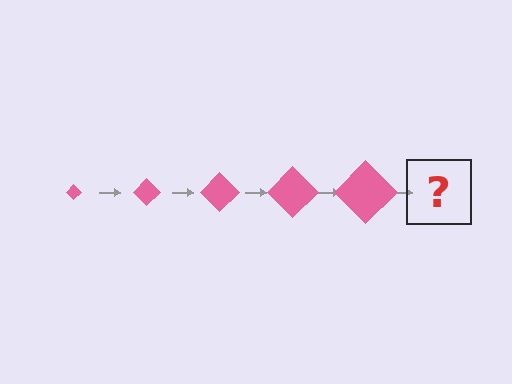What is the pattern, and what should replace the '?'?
The pattern is that the diamond gets progressively larger each step. The '?' should be a pink diamond, larger than the previous one.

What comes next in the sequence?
The next element should be a pink diamond, larger than the previous one.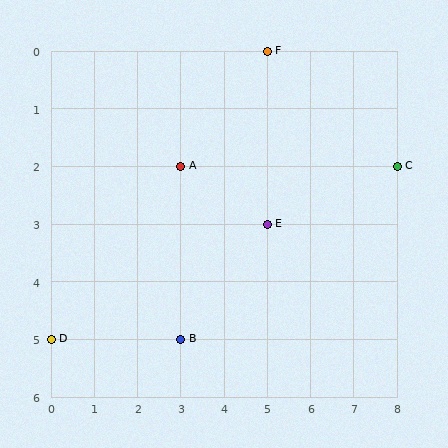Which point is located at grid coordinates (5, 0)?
Point F is at (5, 0).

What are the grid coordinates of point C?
Point C is at grid coordinates (8, 2).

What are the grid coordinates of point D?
Point D is at grid coordinates (0, 5).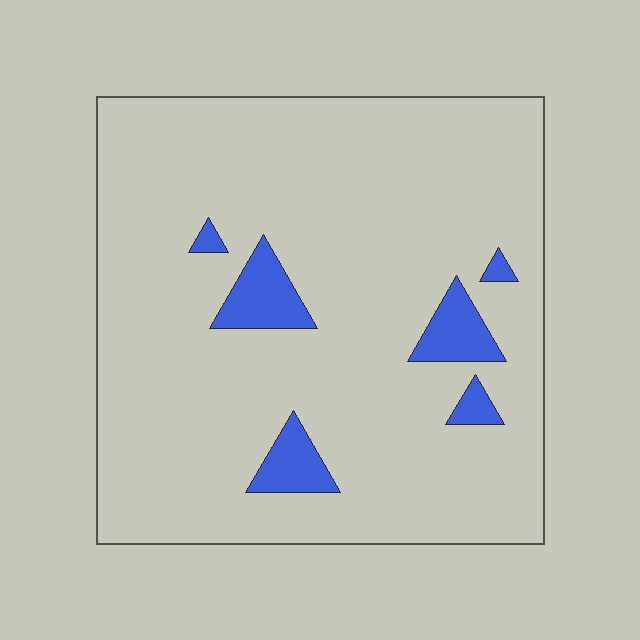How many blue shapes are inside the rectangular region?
6.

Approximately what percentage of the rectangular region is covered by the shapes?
Approximately 10%.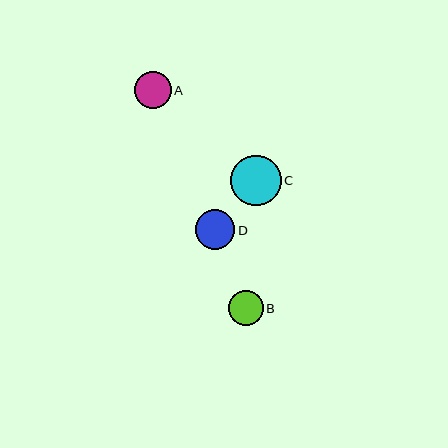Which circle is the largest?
Circle C is the largest with a size of approximately 50 pixels.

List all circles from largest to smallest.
From largest to smallest: C, D, A, B.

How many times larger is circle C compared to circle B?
Circle C is approximately 1.5 times the size of circle B.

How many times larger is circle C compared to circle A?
Circle C is approximately 1.4 times the size of circle A.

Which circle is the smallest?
Circle B is the smallest with a size of approximately 35 pixels.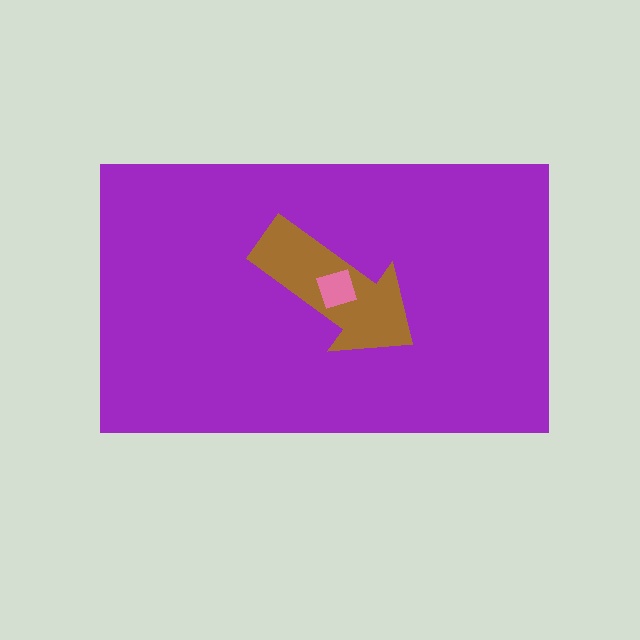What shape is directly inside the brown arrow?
The pink square.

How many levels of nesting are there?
3.